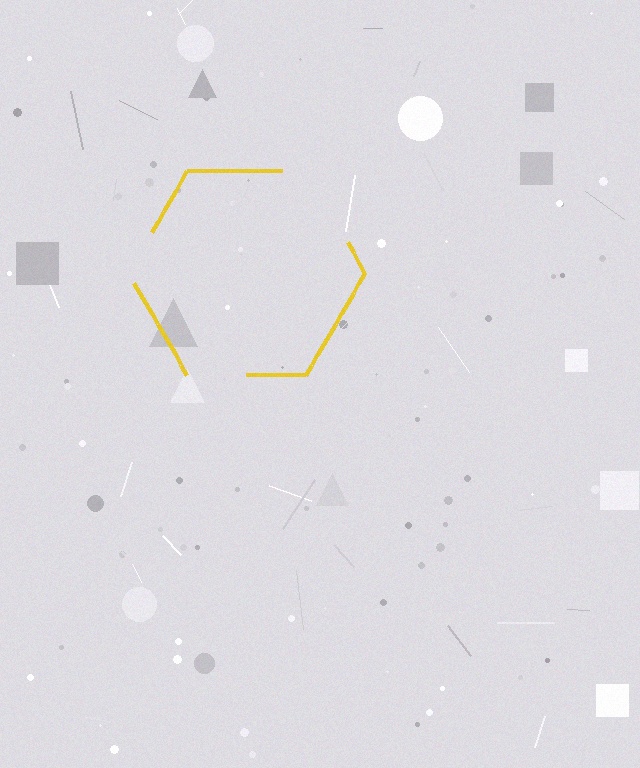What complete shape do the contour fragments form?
The contour fragments form a hexagon.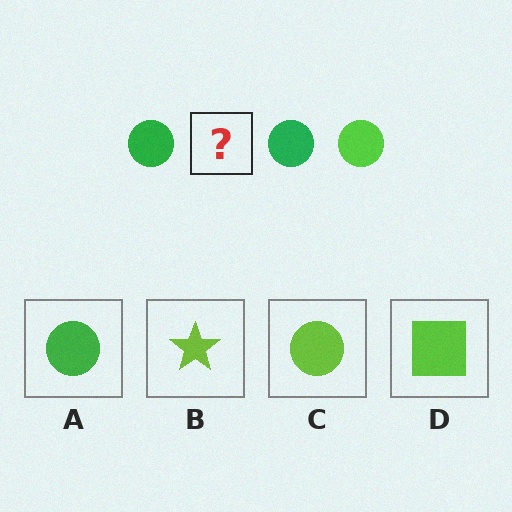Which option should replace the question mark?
Option C.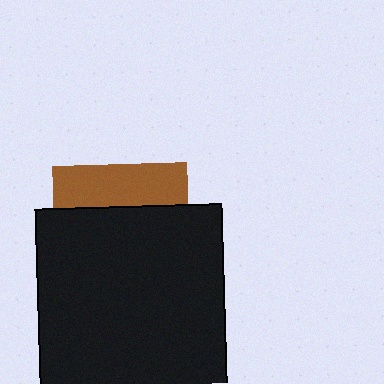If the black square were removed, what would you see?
You would see the complete brown square.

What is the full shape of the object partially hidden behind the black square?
The partially hidden object is a brown square.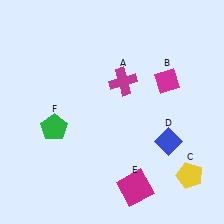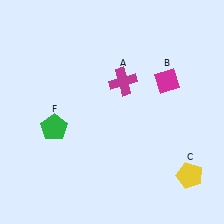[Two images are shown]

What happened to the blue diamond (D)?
The blue diamond (D) was removed in Image 2. It was in the bottom-right area of Image 1.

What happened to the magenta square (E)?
The magenta square (E) was removed in Image 2. It was in the bottom-right area of Image 1.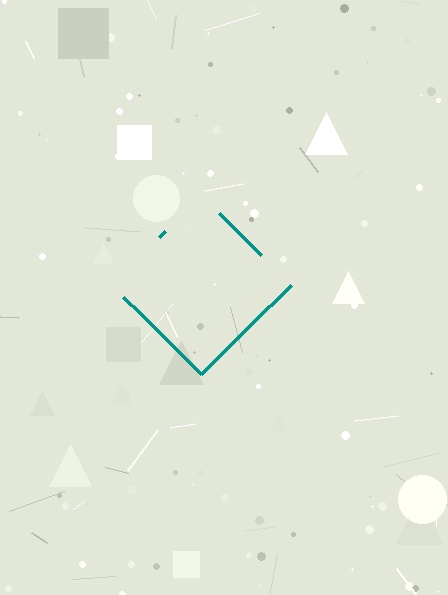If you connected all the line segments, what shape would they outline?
They would outline a diamond.